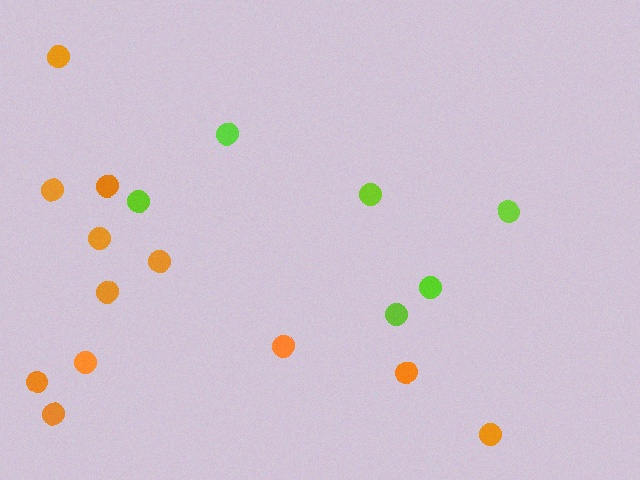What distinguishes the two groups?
There are 2 groups: one group of lime circles (6) and one group of orange circles (12).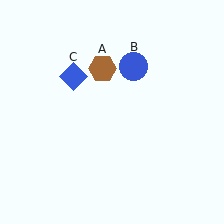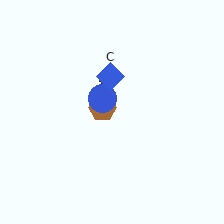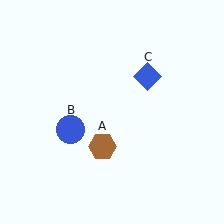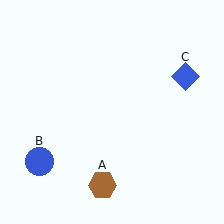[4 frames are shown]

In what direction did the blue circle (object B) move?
The blue circle (object B) moved down and to the left.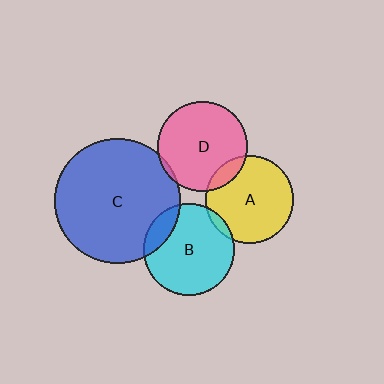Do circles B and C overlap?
Yes.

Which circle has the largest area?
Circle C (blue).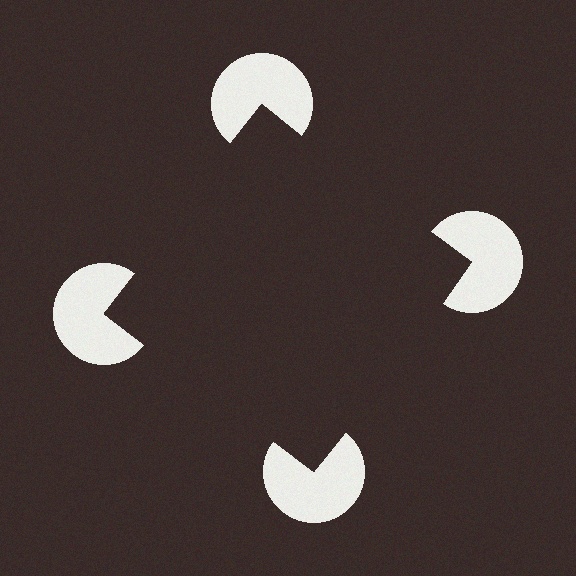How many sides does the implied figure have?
4 sides.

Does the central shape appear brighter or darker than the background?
It typically appears slightly darker than the background, even though no actual brightness change is drawn.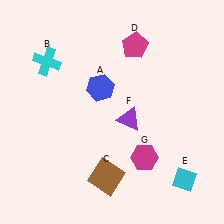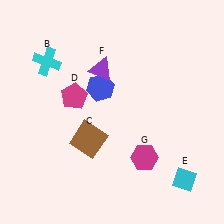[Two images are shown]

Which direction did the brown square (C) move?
The brown square (C) moved up.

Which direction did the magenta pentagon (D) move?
The magenta pentagon (D) moved left.